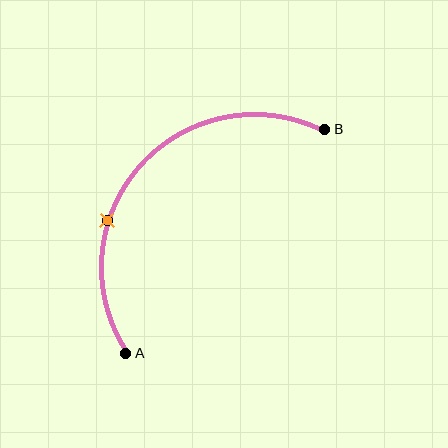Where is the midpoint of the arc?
The arc midpoint is the point on the curve farthest from the straight line joining A and B. It sits above and to the left of that line.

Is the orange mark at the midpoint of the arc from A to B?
No. The orange mark lies on the arc but is closer to endpoint A. The arc midpoint would be at the point on the curve equidistant along the arc from both A and B.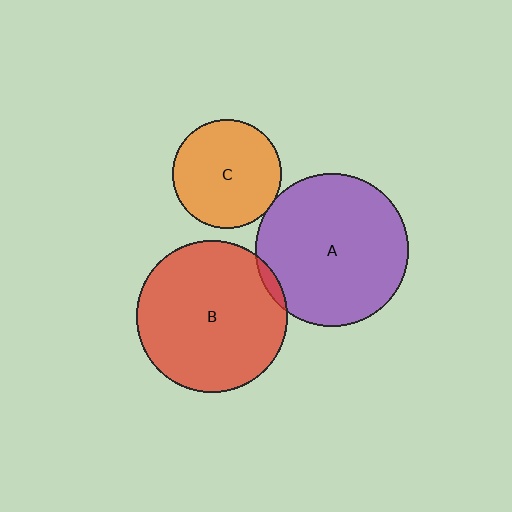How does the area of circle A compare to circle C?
Approximately 2.0 times.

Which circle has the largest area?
Circle A (purple).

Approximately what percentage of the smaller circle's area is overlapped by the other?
Approximately 5%.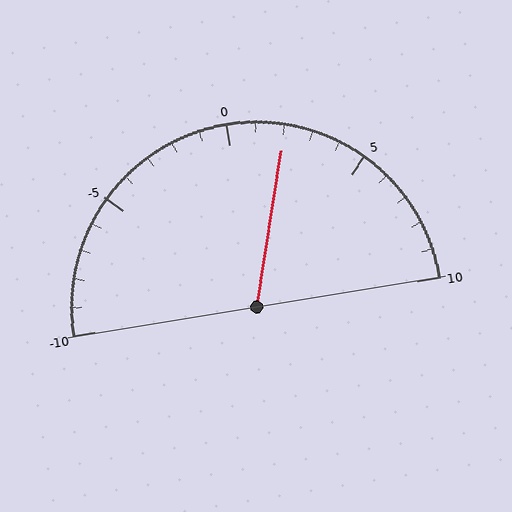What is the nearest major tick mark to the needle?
The nearest major tick mark is 0.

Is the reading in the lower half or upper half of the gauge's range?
The reading is in the upper half of the range (-10 to 10).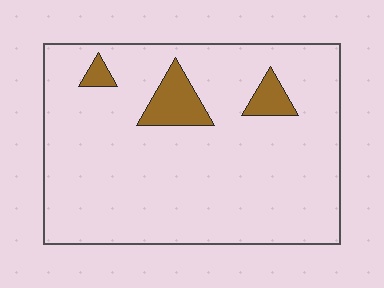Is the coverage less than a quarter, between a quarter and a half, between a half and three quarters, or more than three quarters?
Less than a quarter.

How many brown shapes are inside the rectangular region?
3.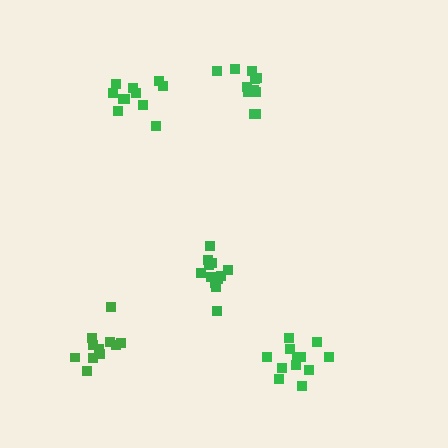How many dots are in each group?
Group 1: 12 dots, Group 2: 11 dots, Group 3: 12 dots, Group 4: 12 dots, Group 5: 11 dots (58 total).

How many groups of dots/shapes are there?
There are 5 groups.